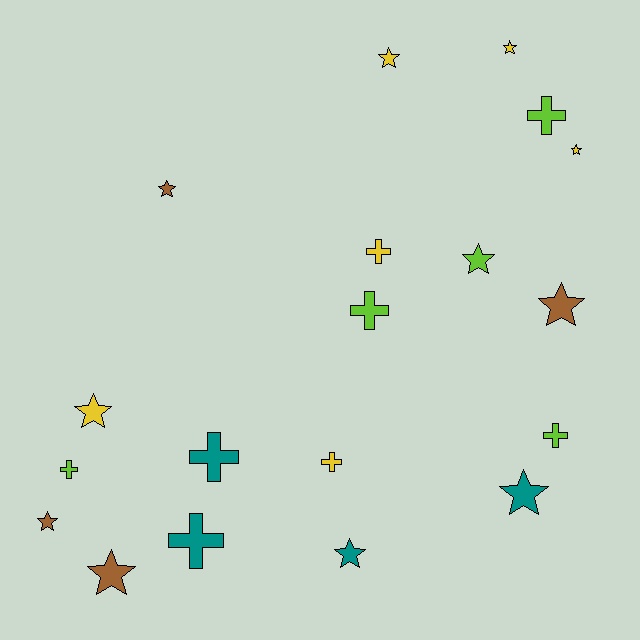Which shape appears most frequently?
Star, with 11 objects.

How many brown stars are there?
There are 4 brown stars.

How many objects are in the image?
There are 19 objects.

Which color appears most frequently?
Yellow, with 6 objects.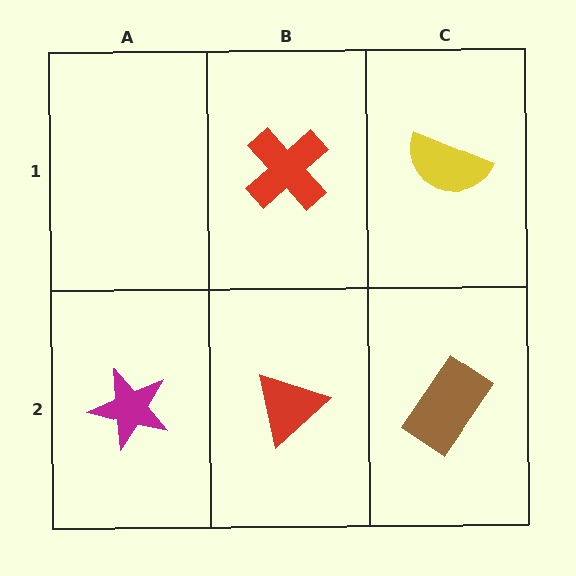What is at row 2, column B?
A red triangle.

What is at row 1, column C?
A yellow semicircle.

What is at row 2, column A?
A magenta star.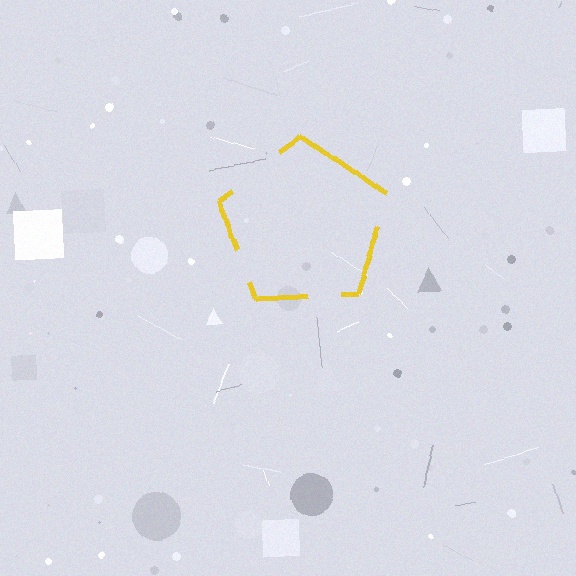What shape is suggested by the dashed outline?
The dashed outline suggests a pentagon.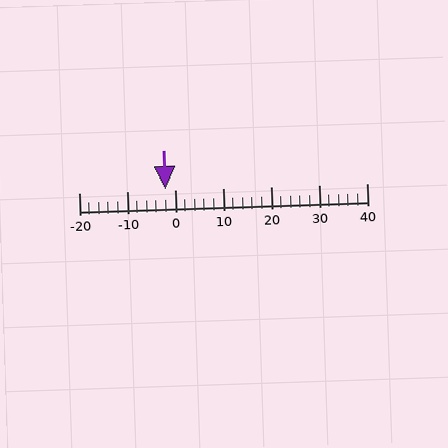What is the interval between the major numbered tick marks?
The major tick marks are spaced 10 units apart.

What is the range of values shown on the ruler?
The ruler shows values from -20 to 40.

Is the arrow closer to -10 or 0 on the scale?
The arrow is closer to 0.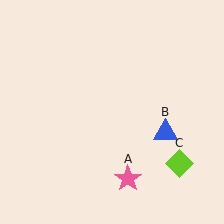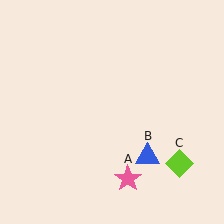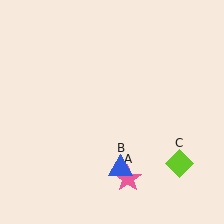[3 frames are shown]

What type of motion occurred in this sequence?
The blue triangle (object B) rotated clockwise around the center of the scene.